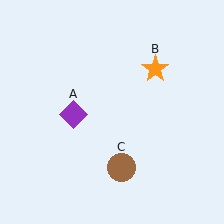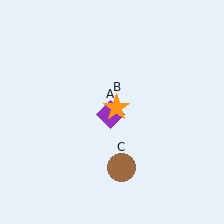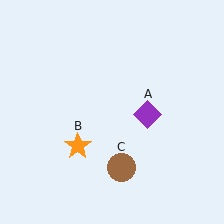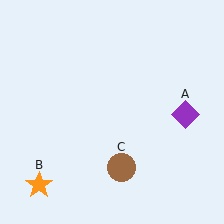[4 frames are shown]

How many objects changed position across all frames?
2 objects changed position: purple diamond (object A), orange star (object B).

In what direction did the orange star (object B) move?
The orange star (object B) moved down and to the left.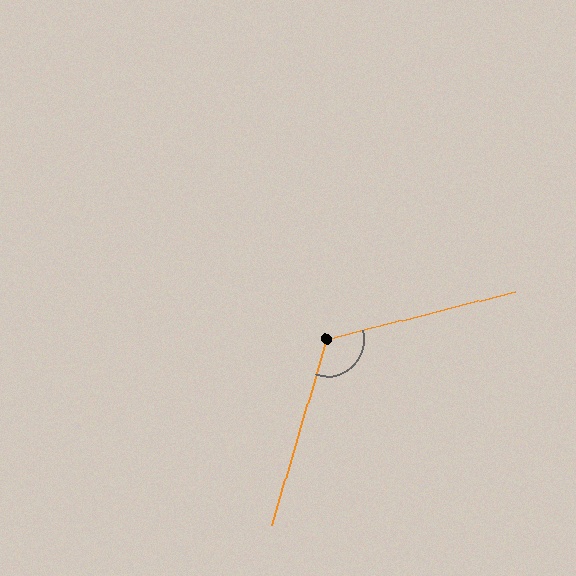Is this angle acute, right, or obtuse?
It is obtuse.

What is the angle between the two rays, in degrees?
Approximately 121 degrees.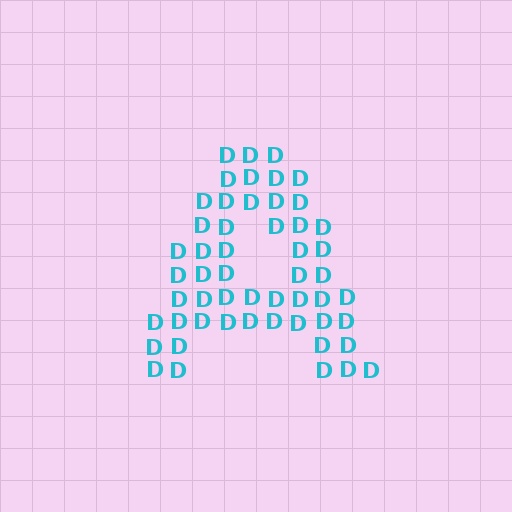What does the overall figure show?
The overall figure shows the letter A.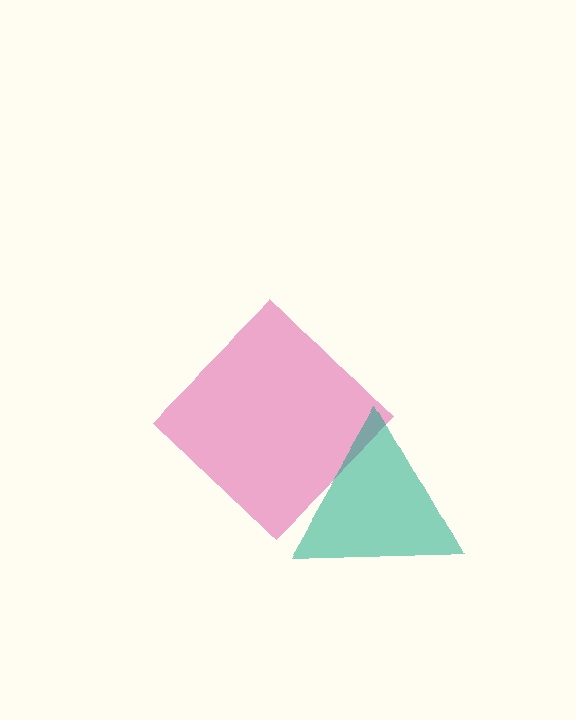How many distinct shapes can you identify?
There are 2 distinct shapes: a magenta diamond, a teal triangle.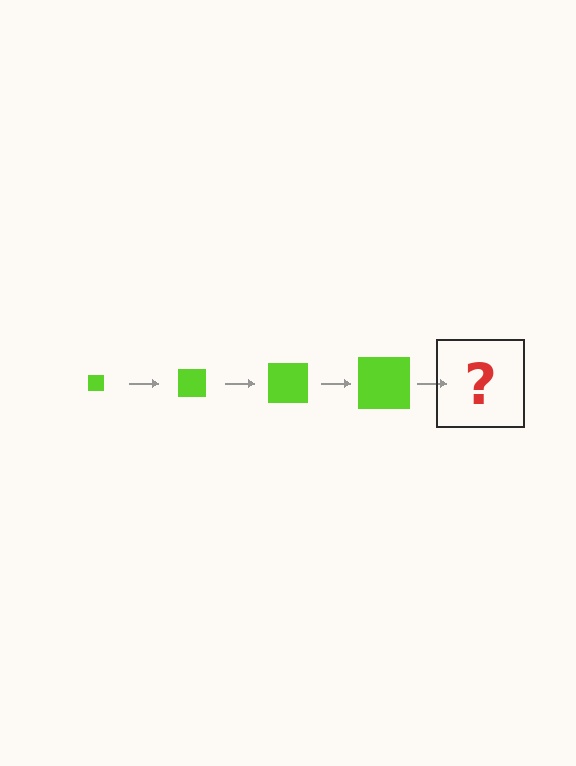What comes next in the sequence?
The next element should be a lime square, larger than the previous one.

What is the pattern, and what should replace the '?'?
The pattern is that the square gets progressively larger each step. The '?' should be a lime square, larger than the previous one.